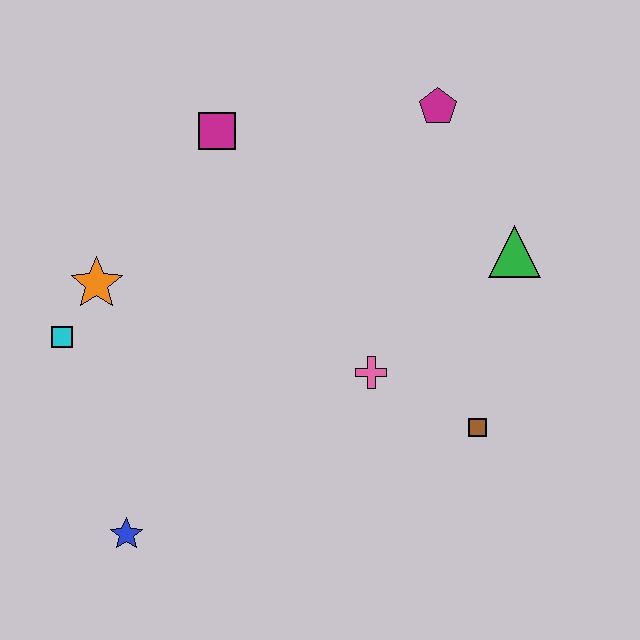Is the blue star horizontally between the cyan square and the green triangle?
Yes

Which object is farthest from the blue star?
The magenta pentagon is farthest from the blue star.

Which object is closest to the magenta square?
The orange star is closest to the magenta square.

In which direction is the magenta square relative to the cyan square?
The magenta square is above the cyan square.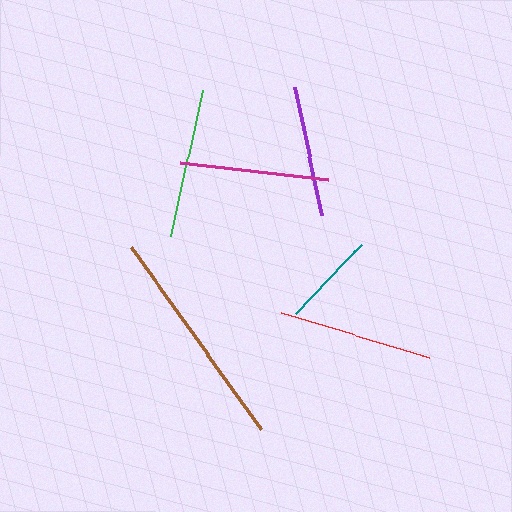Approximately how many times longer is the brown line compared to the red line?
The brown line is approximately 1.4 times the length of the red line.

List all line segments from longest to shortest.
From longest to shortest: brown, red, magenta, green, purple, teal.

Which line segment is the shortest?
The teal line is the shortest at approximately 96 pixels.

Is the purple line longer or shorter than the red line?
The red line is longer than the purple line.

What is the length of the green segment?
The green segment is approximately 149 pixels long.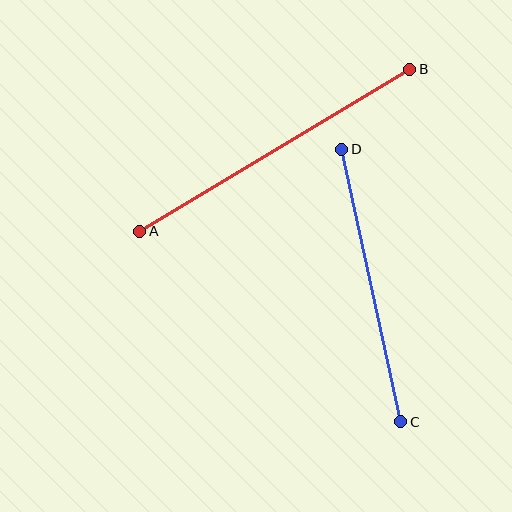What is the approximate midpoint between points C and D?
The midpoint is at approximately (371, 286) pixels.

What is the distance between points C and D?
The distance is approximately 279 pixels.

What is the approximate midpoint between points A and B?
The midpoint is at approximately (275, 150) pixels.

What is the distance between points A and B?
The distance is approximately 315 pixels.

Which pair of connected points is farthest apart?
Points A and B are farthest apart.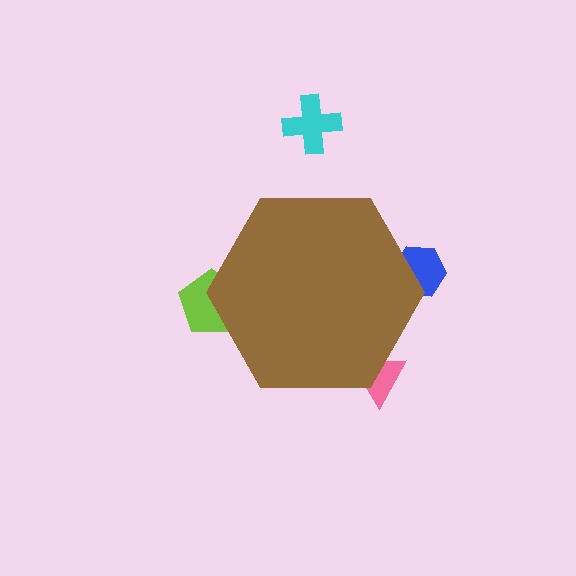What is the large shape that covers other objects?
A brown hexagon.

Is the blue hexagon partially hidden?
Yes, the blue hexagon is partially hidden behind the brown hexagon.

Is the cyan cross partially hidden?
No, the cyan cross is fully visible.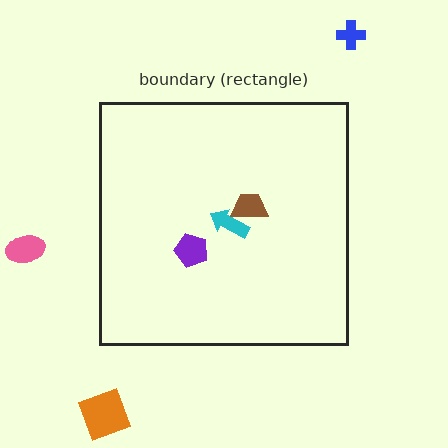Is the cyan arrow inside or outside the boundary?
Inside.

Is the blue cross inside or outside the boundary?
Outside.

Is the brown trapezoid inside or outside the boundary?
Inside.